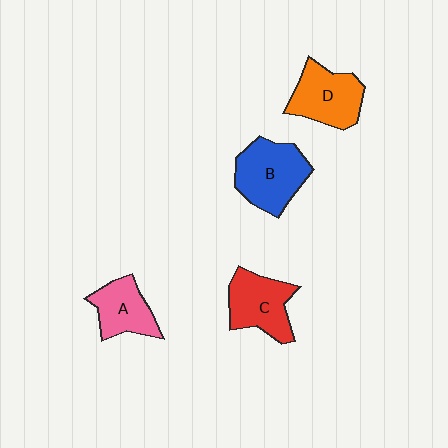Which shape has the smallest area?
Shape A (pink).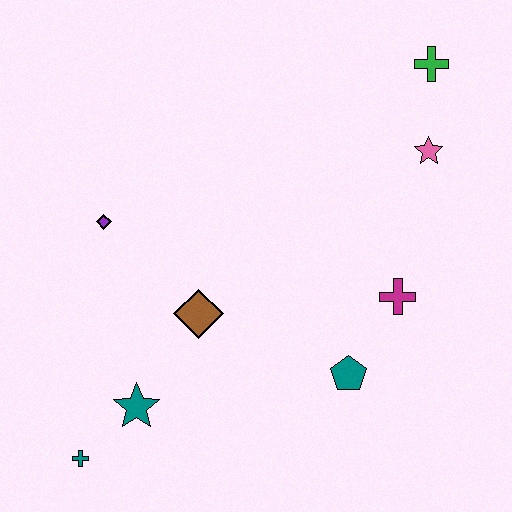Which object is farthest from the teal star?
The green cross is farthest from the teal star.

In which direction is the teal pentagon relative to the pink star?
The teal pentagon is below the pink star.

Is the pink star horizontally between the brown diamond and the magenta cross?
No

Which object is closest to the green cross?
The pink star is closest to the green cross.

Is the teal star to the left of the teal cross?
No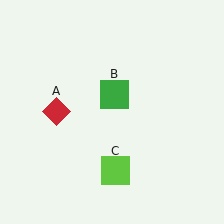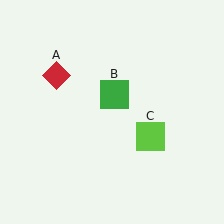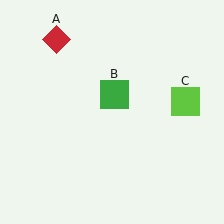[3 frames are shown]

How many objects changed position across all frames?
2 objects changed position: red diamond (object A), lime square (object C).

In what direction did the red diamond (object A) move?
The red diamond (object A) moved up.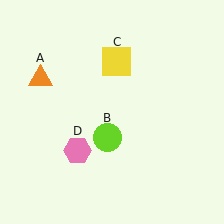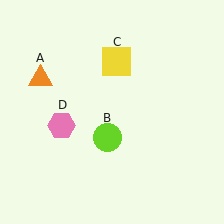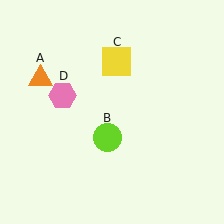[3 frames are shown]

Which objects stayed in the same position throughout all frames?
Orange triangle (object A) and lime circle (object B) and yellow square (object C) remained stationary.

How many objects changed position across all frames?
1 object changed position: pink hexagon (object D).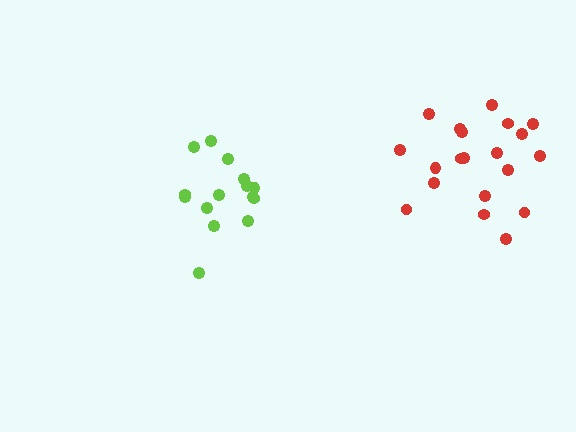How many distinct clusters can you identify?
There are 2 distinct clusters.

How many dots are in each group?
Group 1: 15 dots, Group 2: 20 dots (35 total).